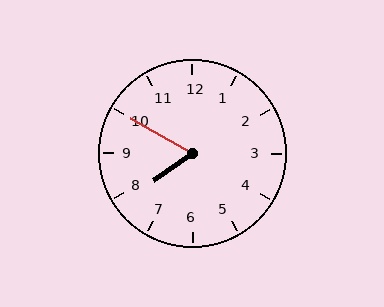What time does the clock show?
7:50.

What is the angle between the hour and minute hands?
Approximately 65 degrees.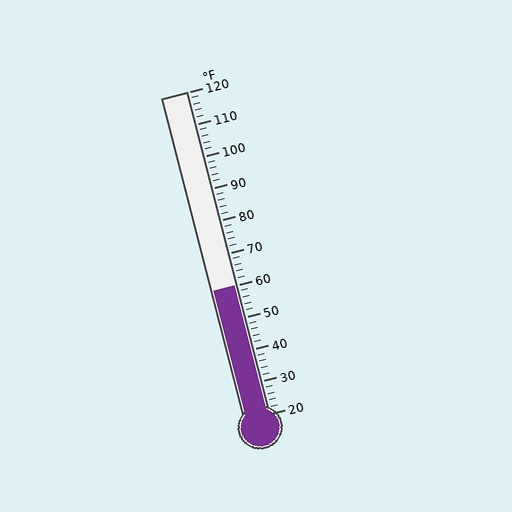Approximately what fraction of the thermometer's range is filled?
The thermometer is filled to approximately 40% of its range.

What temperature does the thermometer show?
The thermometer shows approximately 60°F.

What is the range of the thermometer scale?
The thermometer scale ranges from 20°F to 120°F.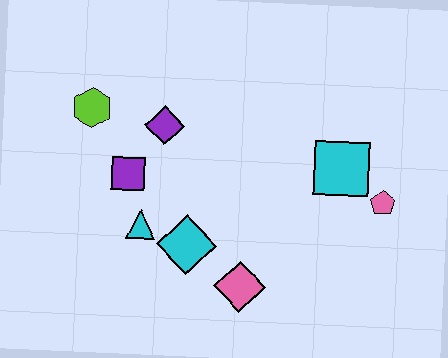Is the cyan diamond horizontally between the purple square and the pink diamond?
Yes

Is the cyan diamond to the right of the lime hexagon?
Yes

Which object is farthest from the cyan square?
The lime hexagon is farthest from the cyan square.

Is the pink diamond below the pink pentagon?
Yes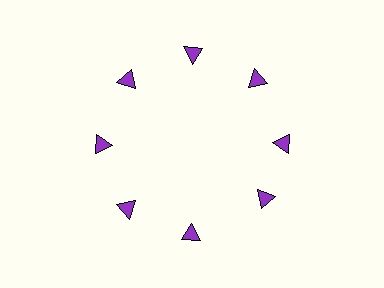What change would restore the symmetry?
The symmetry would be restored by rotating it back into even spacing with its neighbors so that all 8 triangles sit at equal angles and equal distance from the center.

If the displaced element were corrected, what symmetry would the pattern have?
It would have 8-fold rotational symmetry — the pattern would map onto itself every 45 degrees.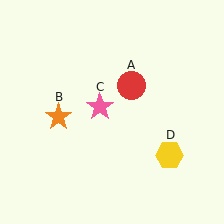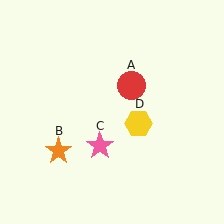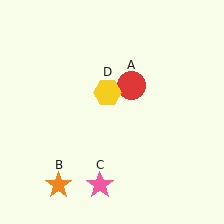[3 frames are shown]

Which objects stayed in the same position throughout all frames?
Red circle (object A) remained stationary.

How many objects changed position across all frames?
3 objects changed position: orange star (object B), pink star (object C), yellow hexagon (object D).